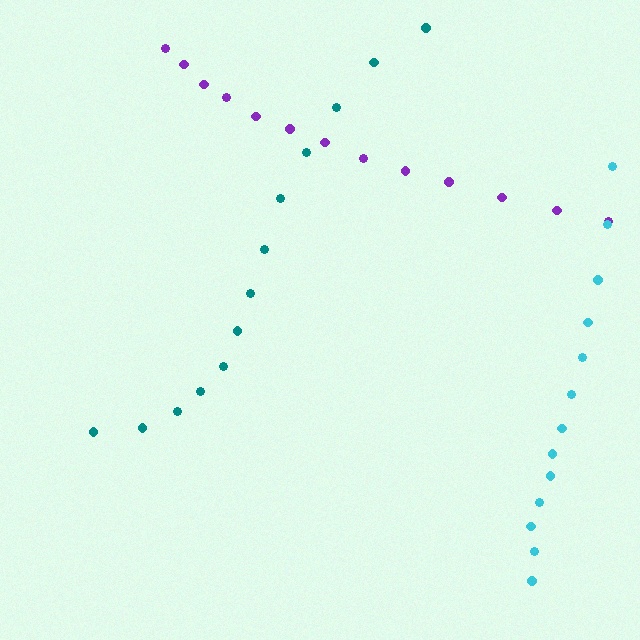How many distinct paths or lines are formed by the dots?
There are 3 distinct paths.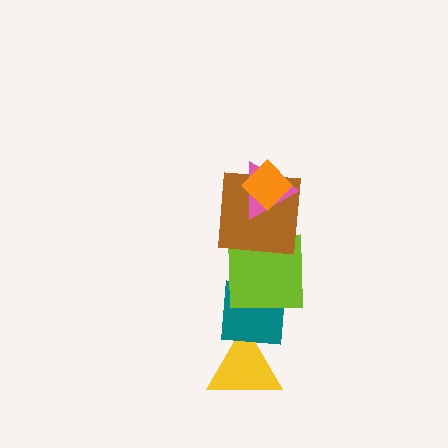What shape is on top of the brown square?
The pink triangle is on top of the brown square.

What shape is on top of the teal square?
The lime square is on top of the teal square.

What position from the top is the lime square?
The lime square is 4th from the top.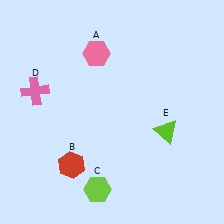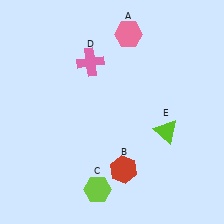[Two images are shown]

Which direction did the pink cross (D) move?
The pink cross (D) moved right.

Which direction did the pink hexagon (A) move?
The pink hexagon (A) moved right.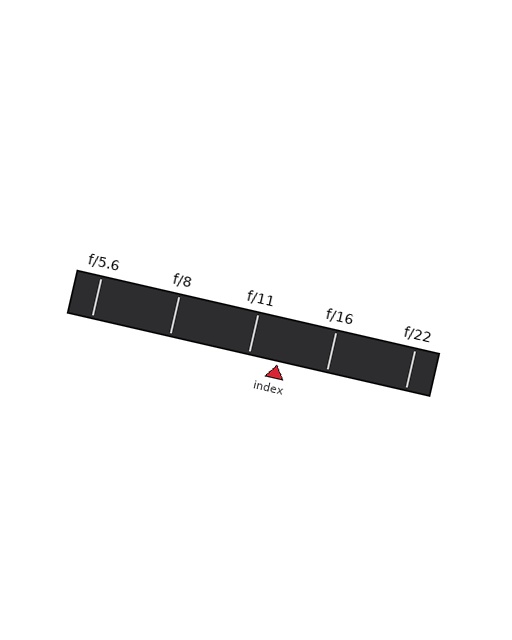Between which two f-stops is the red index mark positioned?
The index mark is between f/11 and f/16.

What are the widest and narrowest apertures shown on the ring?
The widest aperture shown is f/5.6 and the narrowest is f/22.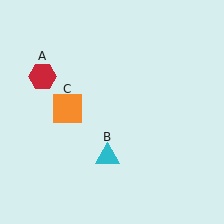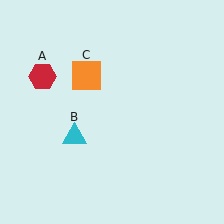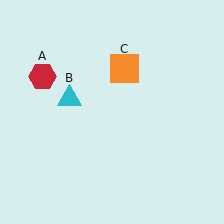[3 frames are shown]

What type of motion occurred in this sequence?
The cyan triangle (object B), orange square (object C) rotated clockwise around the center of the scene.